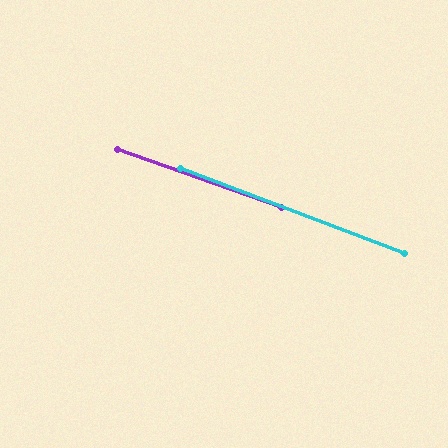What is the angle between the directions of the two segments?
Approximately 1 degree.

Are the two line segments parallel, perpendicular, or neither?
Parallel — their directions differ by only 1.5°.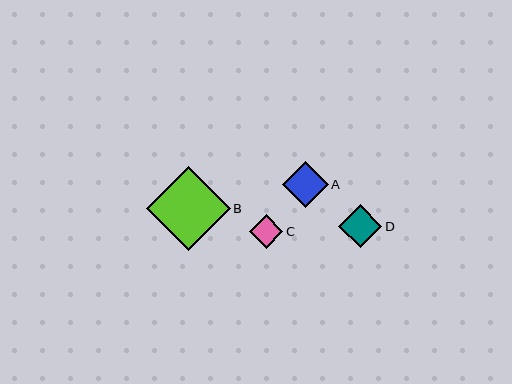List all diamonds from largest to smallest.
From largest to smallest: B, A, D, C.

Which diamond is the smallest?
Diamond C is the smallest with a size of approximately 33 pixels.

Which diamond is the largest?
Diamond B is the largest with a size of approximately 84 pixels.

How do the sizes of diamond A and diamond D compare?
Diamond A and diamond D are approximately the same size.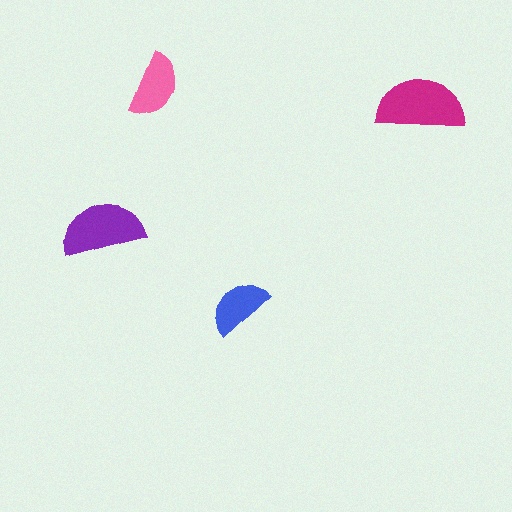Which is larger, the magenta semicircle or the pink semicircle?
The magenta one.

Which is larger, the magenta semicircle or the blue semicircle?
The magenta one.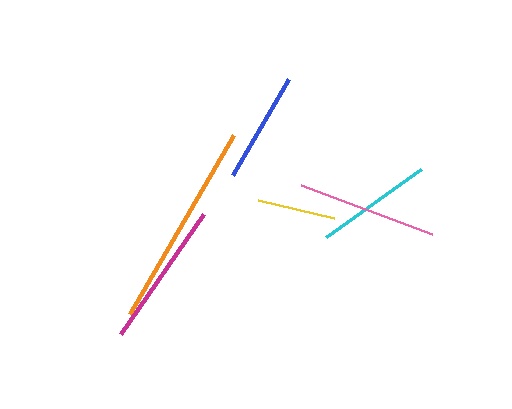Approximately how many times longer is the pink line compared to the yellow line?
The pink line is approximately 1.8 times the length of the yellow line.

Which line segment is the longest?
The orange line is the longest at approximately 207 pixels.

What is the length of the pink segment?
The pink segment is approximately 140 pixels long.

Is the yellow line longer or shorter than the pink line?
The pink line is longer than the yellow line.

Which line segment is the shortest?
The yellow line is the shortest at approximately 78 pixels.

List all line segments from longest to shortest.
From longest to shortest: orange, magenta, pink, cyan, blue, yellow.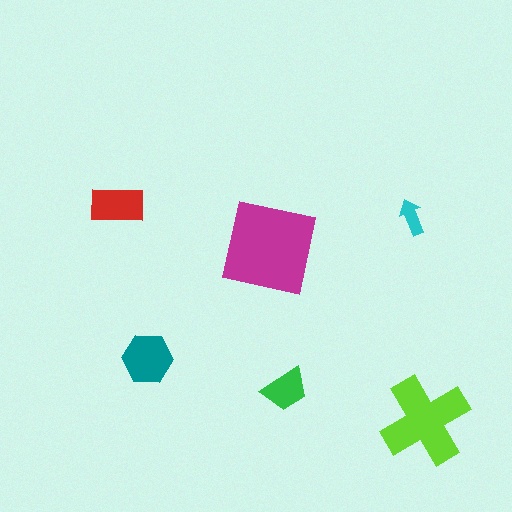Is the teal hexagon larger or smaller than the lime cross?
Smaller.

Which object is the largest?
The magenta square.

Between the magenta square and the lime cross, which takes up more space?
The magenta square.